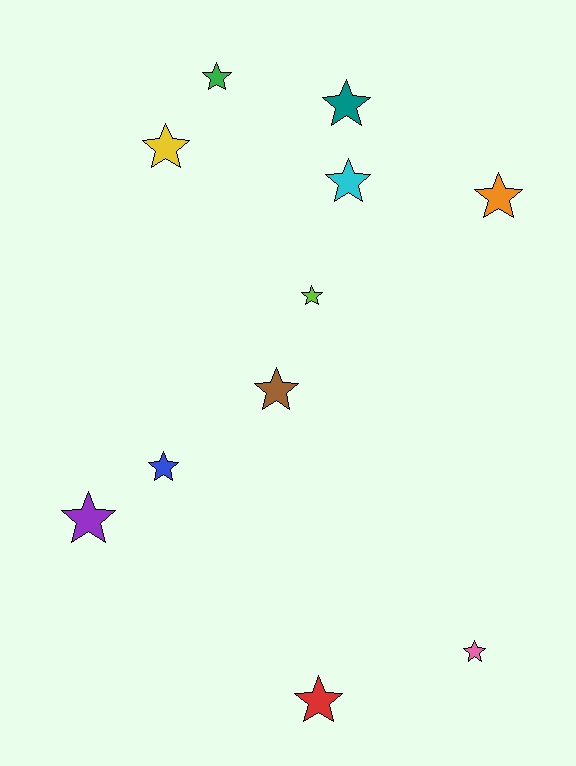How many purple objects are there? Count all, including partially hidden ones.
There is 1 purple object.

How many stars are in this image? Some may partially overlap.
There are 11 stars.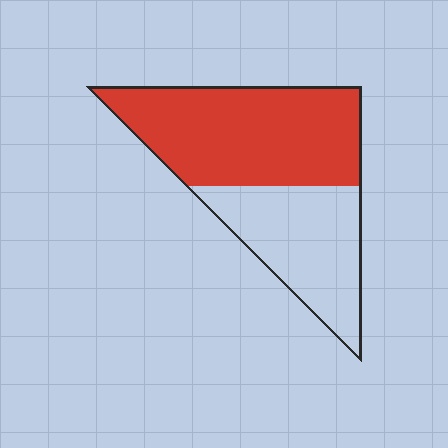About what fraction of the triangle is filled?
About three fifths (3/5).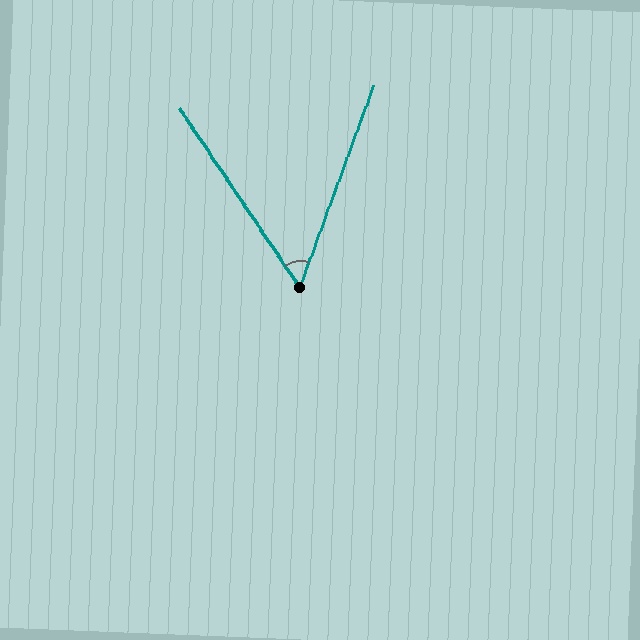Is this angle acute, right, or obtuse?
It is acute.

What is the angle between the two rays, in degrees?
Approximately 54 degrees.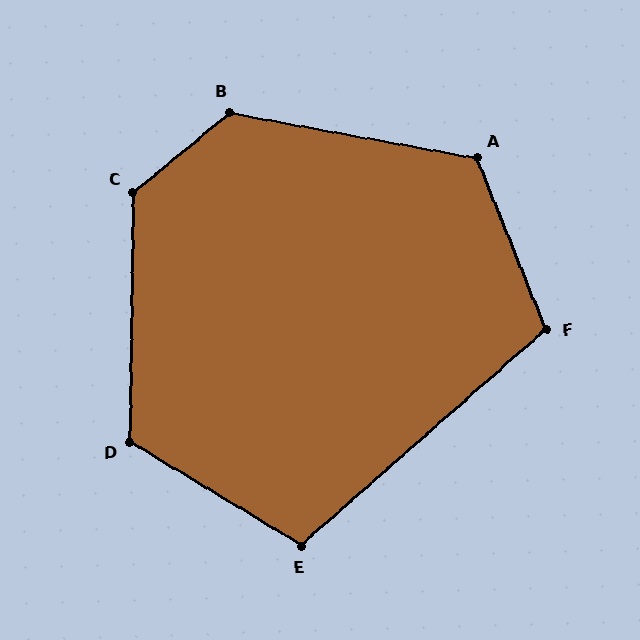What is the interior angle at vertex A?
Approximately 122 degrees (obtuse).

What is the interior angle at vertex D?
Approximately 120 degrees (obtuse).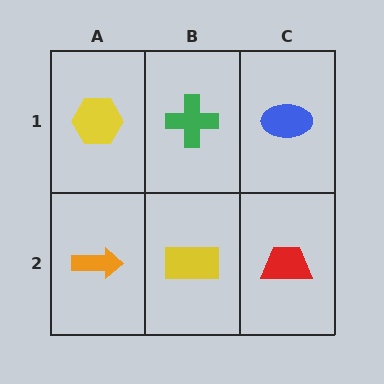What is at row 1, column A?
A yellow hexagon.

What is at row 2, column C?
A red trapezoid.